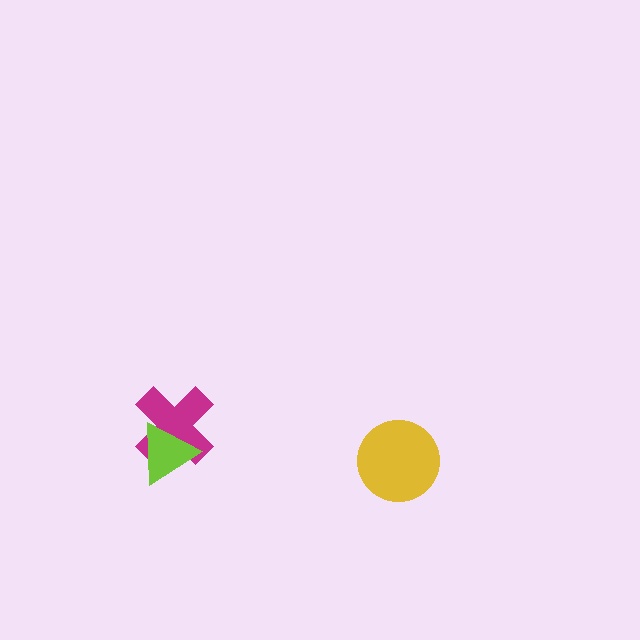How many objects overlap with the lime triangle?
1 object overlaps with the lime triangle.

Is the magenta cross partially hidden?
Yes, it is partially covered by another shape.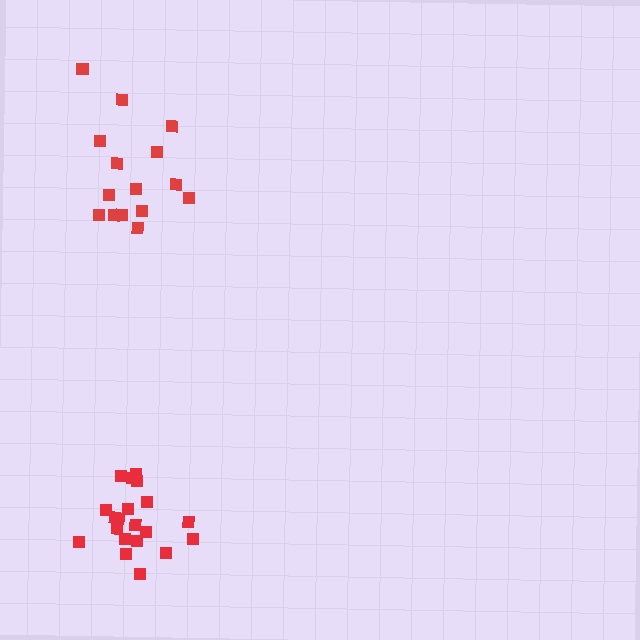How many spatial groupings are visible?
There are 2 spatial groupings.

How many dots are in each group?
Group 1: 15 dots, Group 2: 20 dots (35 total).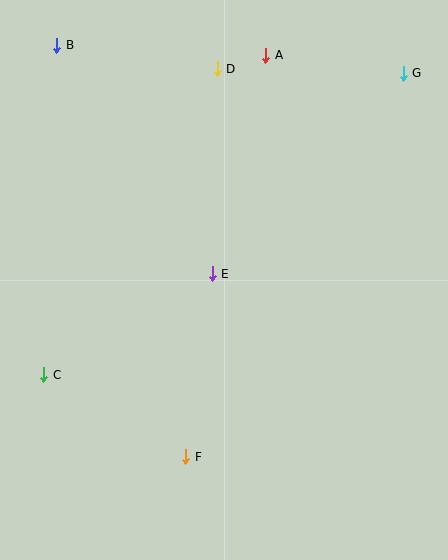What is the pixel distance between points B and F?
The distance between B and F is 431 pixels.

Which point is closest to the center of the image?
Point E at (212, 274) is closest to the center.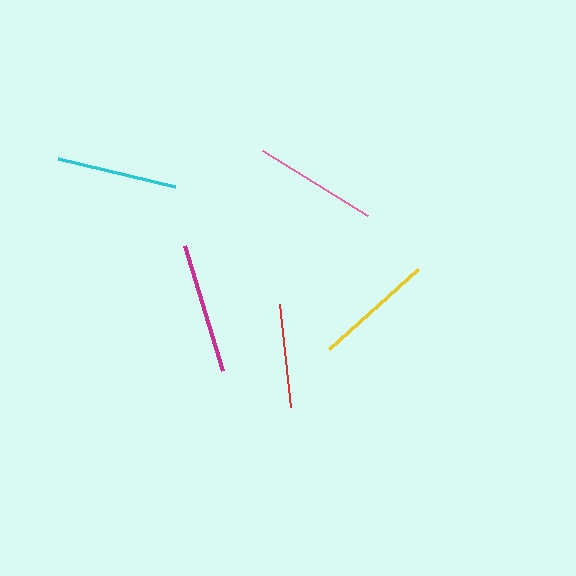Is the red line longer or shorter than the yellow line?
The yellow line is longer than the red line.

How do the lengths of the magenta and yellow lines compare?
The magenta and yellow lines are approximately the same length.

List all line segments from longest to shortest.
From longest to shortest: magenta, pink, cyan, yellow, red.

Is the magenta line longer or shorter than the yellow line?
The magenta line is longer than the yellow line.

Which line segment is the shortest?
The red line is the shortest at approximately 104 pixels.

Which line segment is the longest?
The magenta line is the longest at approximately 131 pixels.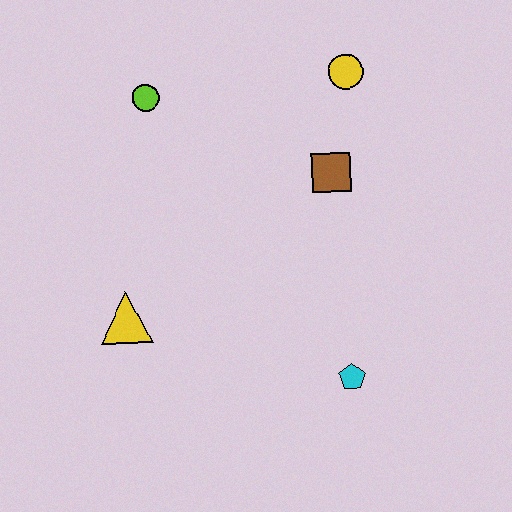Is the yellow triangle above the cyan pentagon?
Yes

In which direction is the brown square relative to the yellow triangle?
The brown square is to the right of the yellow triangle.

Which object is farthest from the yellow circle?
The yellow triangle is farthest from the yellow circle.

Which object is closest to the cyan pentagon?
The brown square is closest to the cyan pentagon.